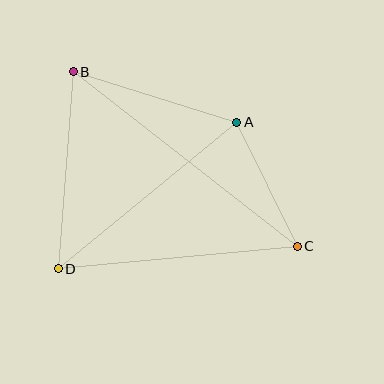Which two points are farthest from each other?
Points B and C are farthest from each other.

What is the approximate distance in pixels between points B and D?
The distance between B and D is approximately 198 pixels.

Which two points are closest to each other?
Points A and C are closest to each other.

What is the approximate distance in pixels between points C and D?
The distance between C and D is approximately 240 pixels.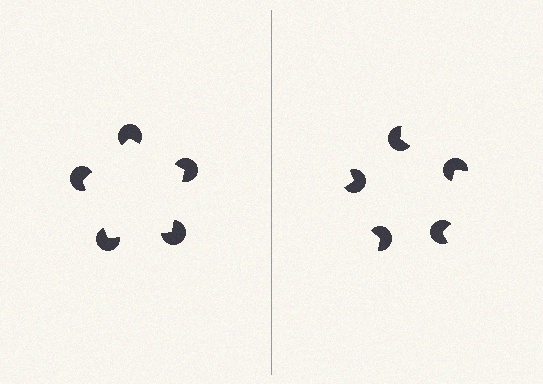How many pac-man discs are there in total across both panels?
10 — 5 on each side.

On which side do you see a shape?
An illusory pentagon appears on the left side. On the right side the wedge cuts are rotated, so no coherent shape forms.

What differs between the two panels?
The pac-man discs are positioned identically on both sides; only the wedge orientations differ. On the left they align to a pentagon; on the right they are misaligned.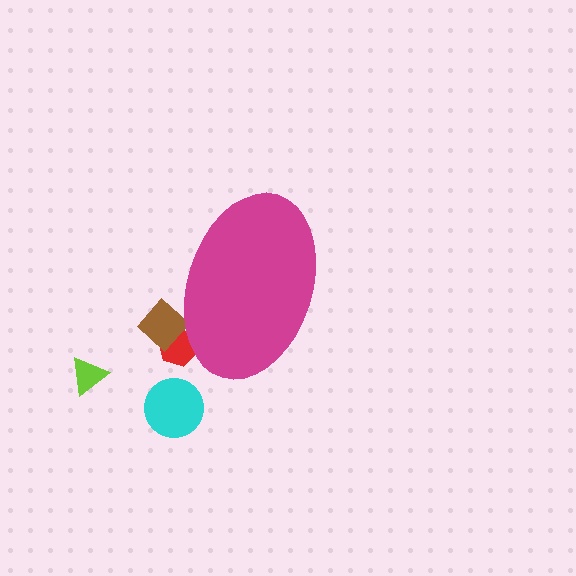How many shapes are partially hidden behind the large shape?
2 shapes are partially hidden.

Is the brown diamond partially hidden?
Yes, the brown diamond is partially hidden behind the magenta ellipse.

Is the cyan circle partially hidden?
No, the cyan circle is fully visible.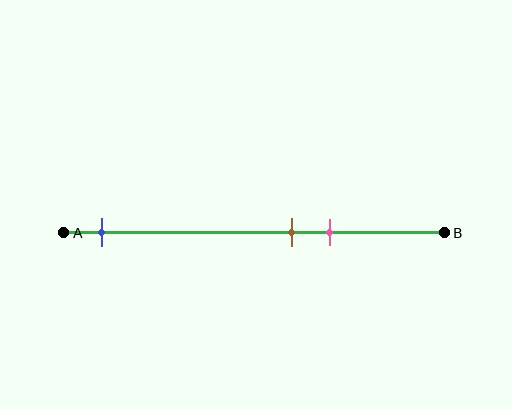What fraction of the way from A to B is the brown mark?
The brown mark is approximately 60% (0.6) of the way from A to B.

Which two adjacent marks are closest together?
The brown and pink marks are the closest adjacent pair.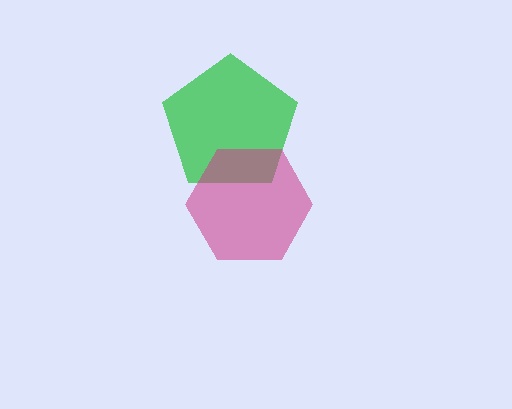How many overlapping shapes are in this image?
There are 2 overlapping shapes in the image.